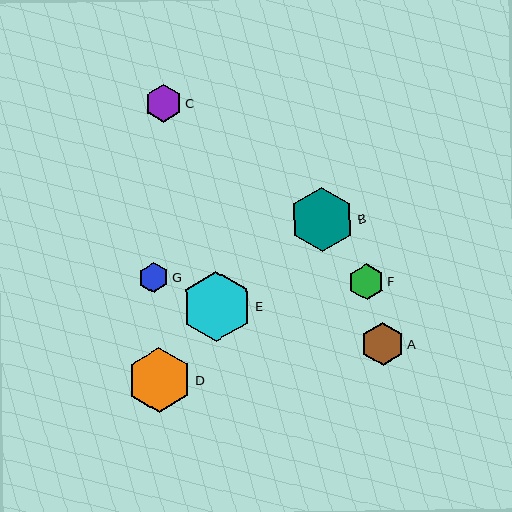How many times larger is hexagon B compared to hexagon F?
Hexagon B is approximately 1.8 times the size of hexagon F.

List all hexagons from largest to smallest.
From largest to smallest: E, D, B, A, C, F, G.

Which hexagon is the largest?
Hexagon E is the largest with a size of approximately 70 pixels.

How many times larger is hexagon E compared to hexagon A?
Hexagon E is approximately 1.6 times the size of hexagon A.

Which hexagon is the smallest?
Hexagon G is the smallest with a size of approximately 30 pixels.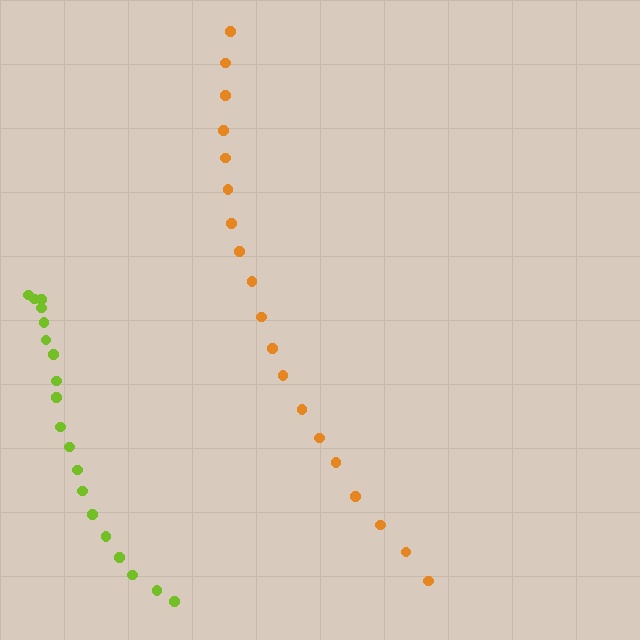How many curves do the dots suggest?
There are 2 distinct paths.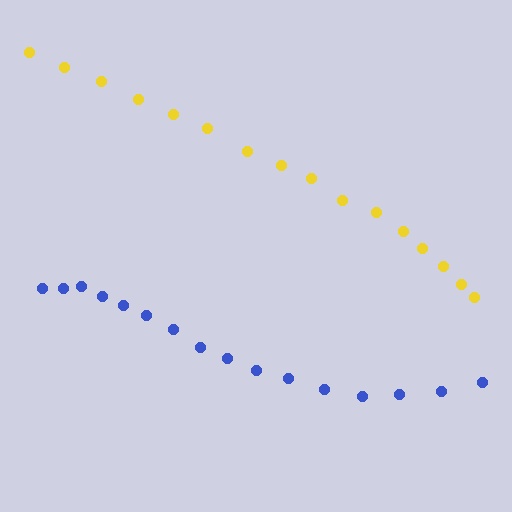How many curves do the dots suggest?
There are 2 distinct paths.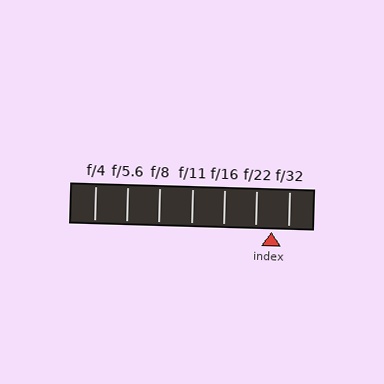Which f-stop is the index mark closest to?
The index mark is closest to f/22.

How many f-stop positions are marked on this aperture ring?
There are 7 f-stop positions marked.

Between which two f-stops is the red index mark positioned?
The index mark is between f/22 and f/32.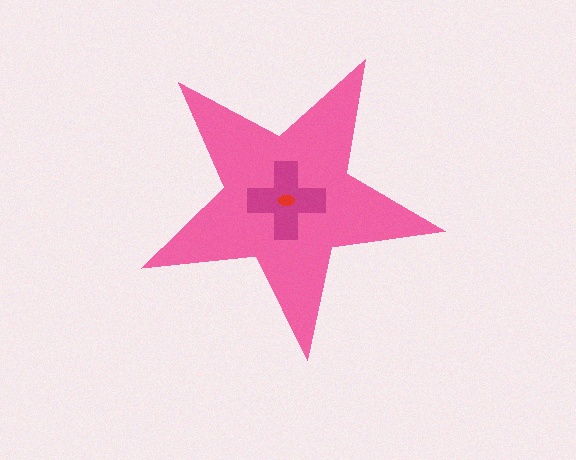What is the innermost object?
The red ellipse.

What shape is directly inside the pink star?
The magenta cross.